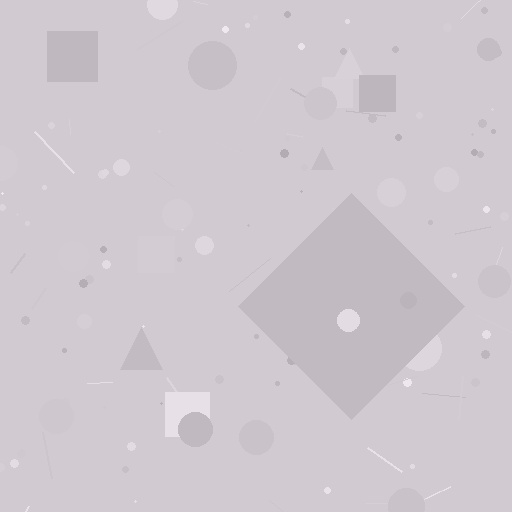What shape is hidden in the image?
A diamond is hidden in the image.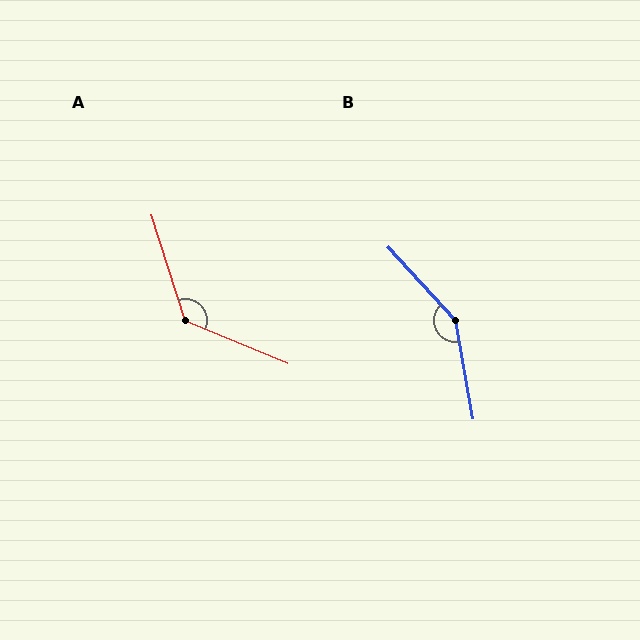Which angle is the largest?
B, at approximately 148 degrees.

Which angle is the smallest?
A, at approximately 130 degrees.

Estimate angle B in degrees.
Approximately 148 degrees.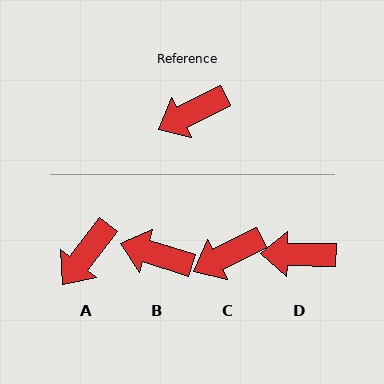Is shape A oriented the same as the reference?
No, it is off by about 26 degrees.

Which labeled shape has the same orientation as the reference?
C.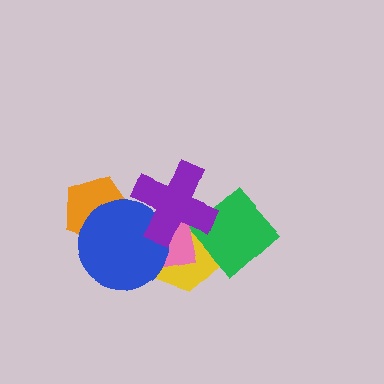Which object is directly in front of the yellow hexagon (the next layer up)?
The pink square is directly in front of the yellow hexagon.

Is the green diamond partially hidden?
Yes, it is partially covered by another shape.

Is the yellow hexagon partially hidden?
Yes, it is partially covered by another shape.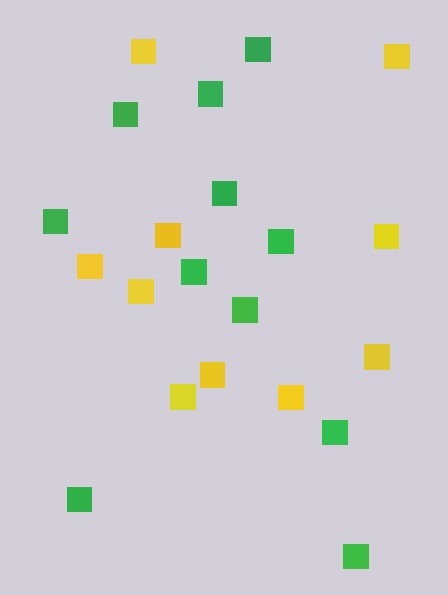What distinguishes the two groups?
There are 2 groups: one group of yellow squares (10) and one group of green squares (11).